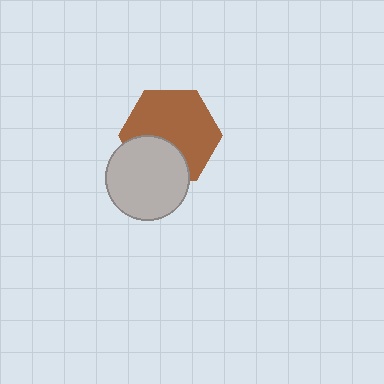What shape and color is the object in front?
The object in front is a light gray circle.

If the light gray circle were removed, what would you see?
You would see the complete brown hexagon.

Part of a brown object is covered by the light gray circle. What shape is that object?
It is a hexagon.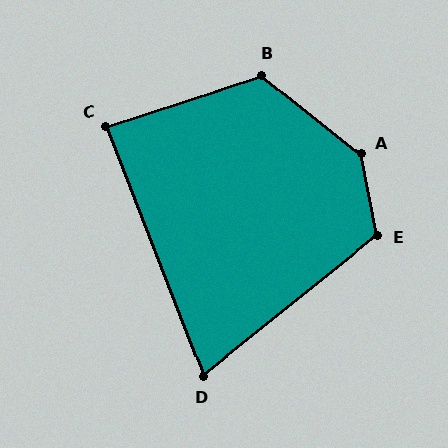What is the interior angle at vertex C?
Approximately 87 degrees (approximately right).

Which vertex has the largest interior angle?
A, at approximately 140 degrees.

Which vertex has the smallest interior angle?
D, at approximately 73 degrees.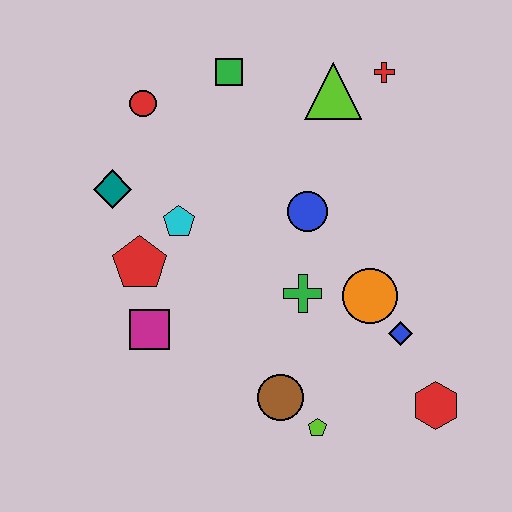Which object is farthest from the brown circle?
The red cross is farthest from the brown circle.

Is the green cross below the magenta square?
No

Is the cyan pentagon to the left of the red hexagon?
Yes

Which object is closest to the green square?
The red circle is closest to the green square.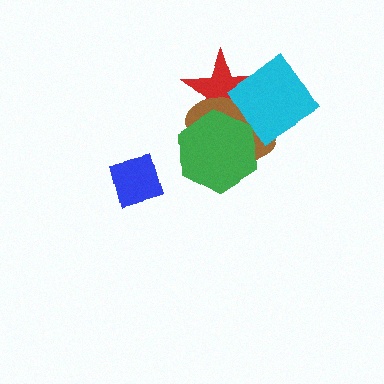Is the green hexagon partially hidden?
Yes, it is partially covered by another shape.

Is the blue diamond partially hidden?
No, no other shape covers it.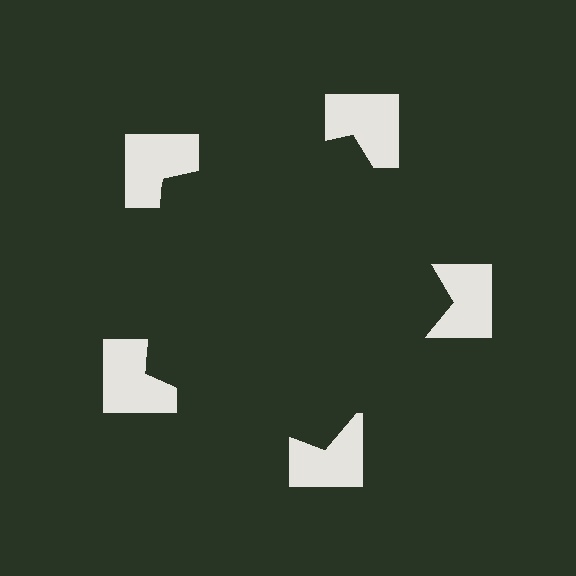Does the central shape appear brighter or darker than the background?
It typically appears slightly darker than the background, even though no actual brightness change is drawn.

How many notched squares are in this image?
There are 5 — one at each vertex of the illusory pentagon.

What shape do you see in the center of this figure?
An illusory pentagon — its edges are inferred from the aligned wedge cuts in the notched squares, not physically drawn.